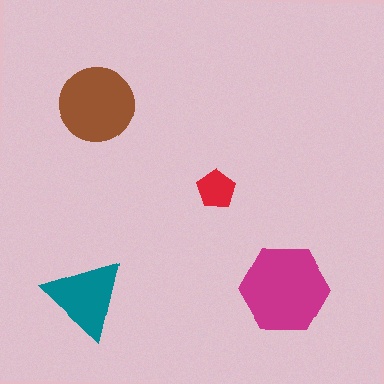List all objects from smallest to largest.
The red pentagon, the teal triangle, the brown circle, the magenta hexagon.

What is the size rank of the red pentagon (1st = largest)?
4th.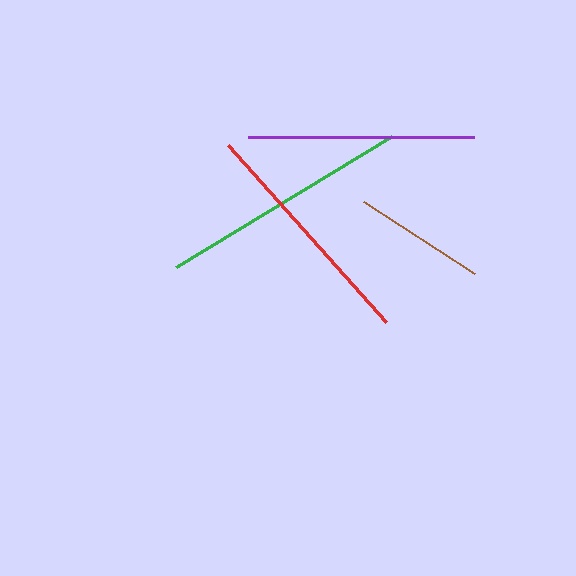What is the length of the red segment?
The red segment is approximately 236 pixels long.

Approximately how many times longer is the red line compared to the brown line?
The red line is approximately 1.8 times the length of the brown line.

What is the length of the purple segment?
The purple segment is approximately 226 pixels long.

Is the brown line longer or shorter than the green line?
The green line is longer than the brown line.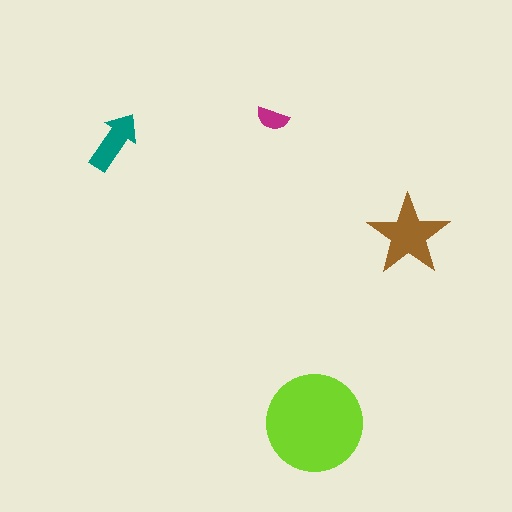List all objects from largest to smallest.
The lime circle, the brown star, the teal arrow, the magenta semicircle.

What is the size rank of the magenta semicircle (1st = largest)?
4th.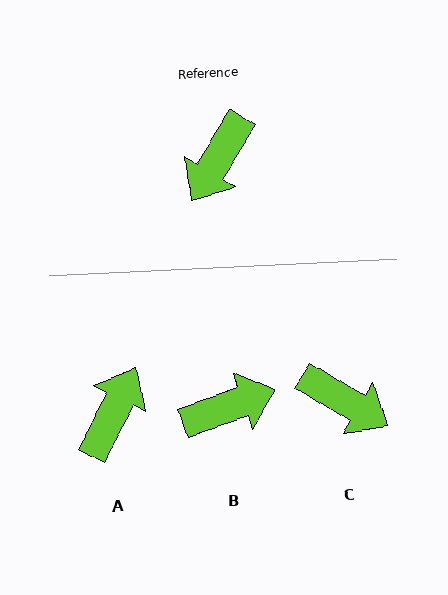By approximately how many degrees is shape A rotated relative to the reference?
Approximately 176 degrees clockwise.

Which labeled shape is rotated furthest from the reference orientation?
A, about 176 degrees away.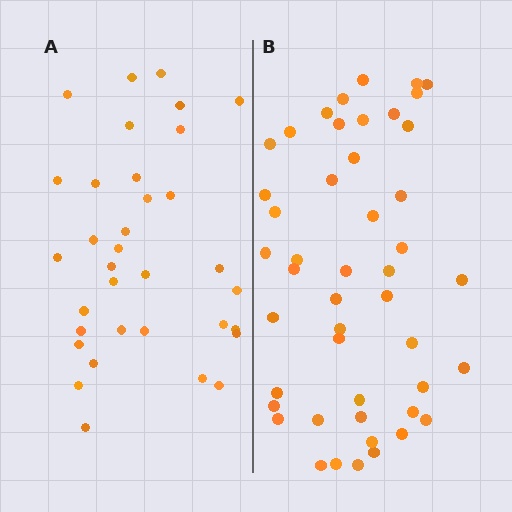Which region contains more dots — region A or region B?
Region B (the right region) has more dots.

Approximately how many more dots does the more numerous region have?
Region B has approximately 15 more dots than region A.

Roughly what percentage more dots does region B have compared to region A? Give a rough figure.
About 40% more.